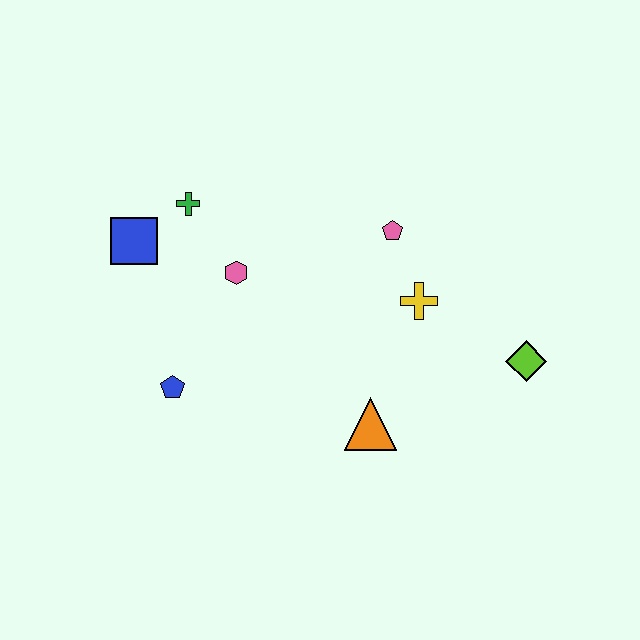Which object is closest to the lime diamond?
The yellow cross is closest to the lime diamond.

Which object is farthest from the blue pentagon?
The lime diamond is farthest from the blue pentagon.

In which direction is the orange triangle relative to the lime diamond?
The orange triangle is to the left of the lime diamond.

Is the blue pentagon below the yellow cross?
Yes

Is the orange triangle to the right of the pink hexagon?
Yes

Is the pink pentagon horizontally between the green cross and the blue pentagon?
No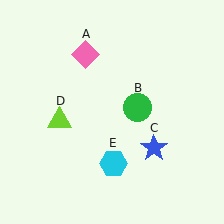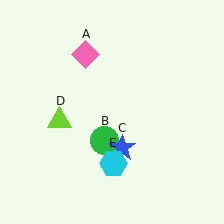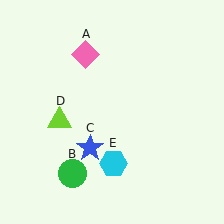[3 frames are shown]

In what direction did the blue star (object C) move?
The blue star (object C) moved left.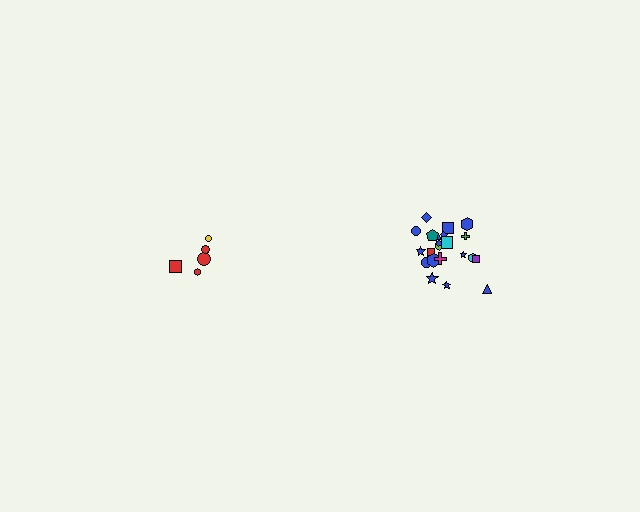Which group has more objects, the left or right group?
The right group.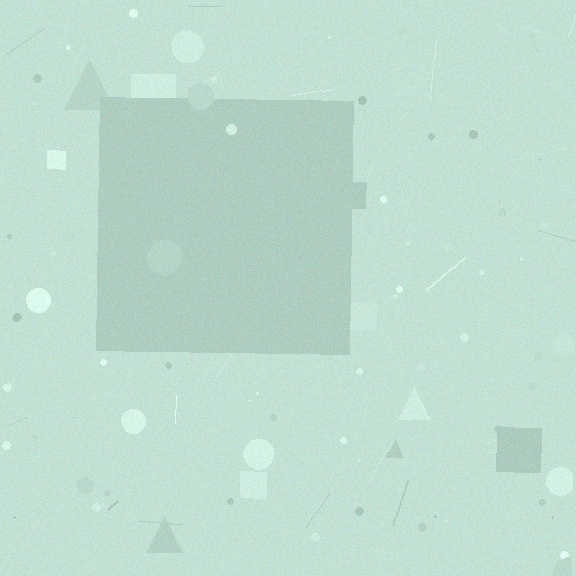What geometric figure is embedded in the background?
A square is embedded in the background.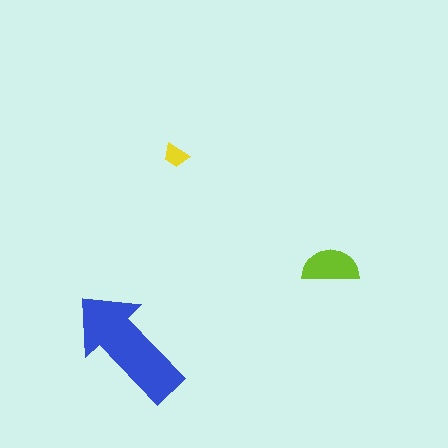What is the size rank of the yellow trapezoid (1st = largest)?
3rd.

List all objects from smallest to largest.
The yellow trapezoid, the lime semicircle, the blue arrow.